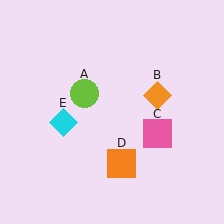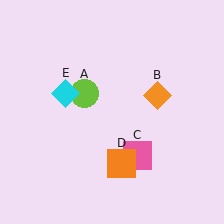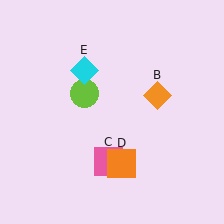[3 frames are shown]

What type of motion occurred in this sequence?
The pink square (object C), cyan diamond (object E) rotated clockwise around the center of the scene.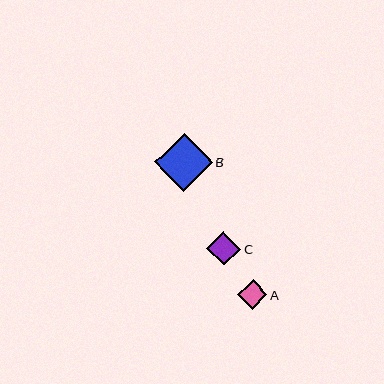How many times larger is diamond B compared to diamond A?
Diamond B is approximately 1.9 times the size of diamond A.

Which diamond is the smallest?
Diamond A is the smallest with a size of approximately 30 pixels.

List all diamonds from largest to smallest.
From largest to smallest: B, C, A.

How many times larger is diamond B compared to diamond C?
Diamond B is approximately 1.7 times the size of diamond C.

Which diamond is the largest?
Diamond B is the largest with a size of approximately 58 pixels.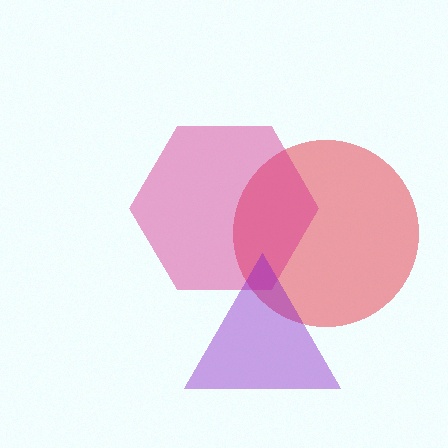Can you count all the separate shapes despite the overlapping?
Yes, there are 3 separate shapes.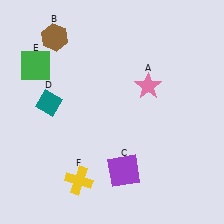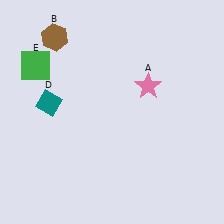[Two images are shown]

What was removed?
The purple square (C), the yellow cross (F) were removed in Image 2.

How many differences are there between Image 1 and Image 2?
There are 2 differences between the two images.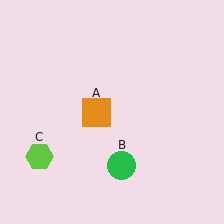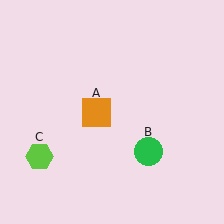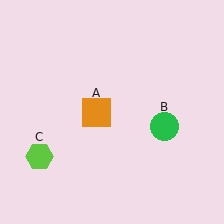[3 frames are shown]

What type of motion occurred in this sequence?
The green circle (object B) rotated counterclockwise around the center of the scene.